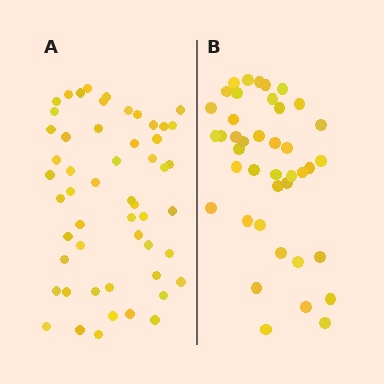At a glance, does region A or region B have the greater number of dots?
Region A (the left region) has more dots.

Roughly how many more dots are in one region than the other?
Region A has roughly 12 or so more dots than region B.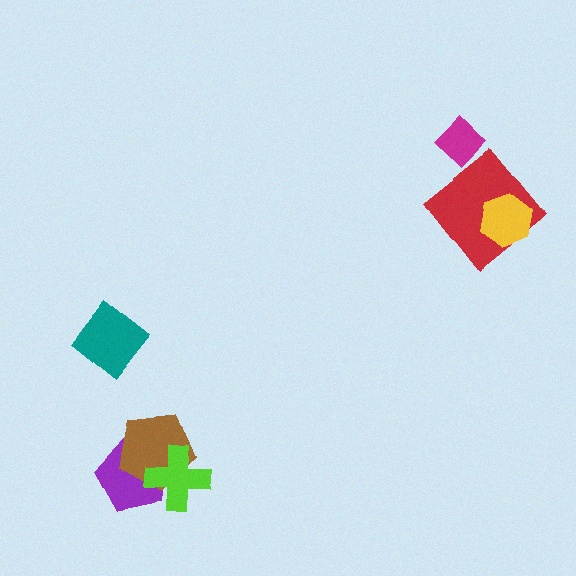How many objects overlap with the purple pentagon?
2 objects overlap with the purple pentagon.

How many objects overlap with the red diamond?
1 object overlaps with the red diamond.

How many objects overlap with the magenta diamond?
0 objects overlap with the magenta diamond.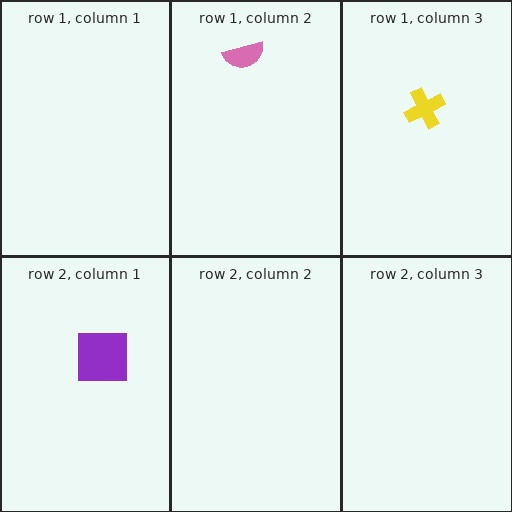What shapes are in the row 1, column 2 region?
The pink semicircle.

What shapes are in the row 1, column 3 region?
The yellow cross.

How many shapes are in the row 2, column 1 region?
1.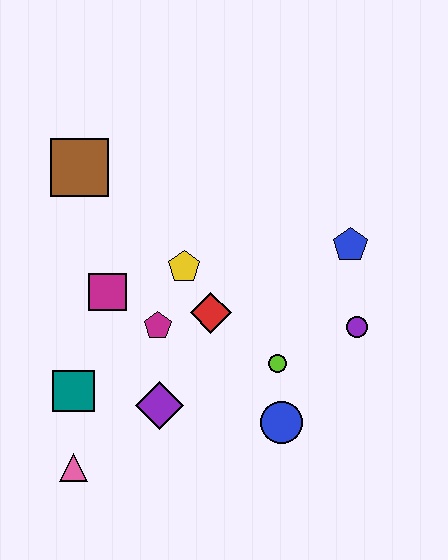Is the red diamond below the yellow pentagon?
Yes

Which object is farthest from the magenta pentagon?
The blue pentagon is farthest from the magenta pentagon.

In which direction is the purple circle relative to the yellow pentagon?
The purple circle is to the right of the yellow pentagon.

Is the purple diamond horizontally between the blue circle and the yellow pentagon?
No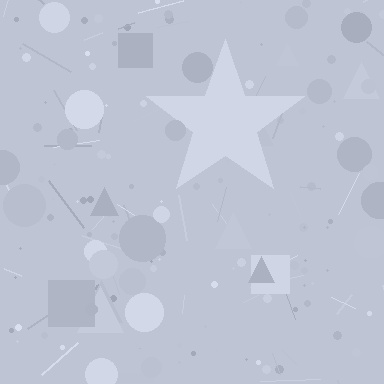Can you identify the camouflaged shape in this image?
The camouflaged shape is a star.